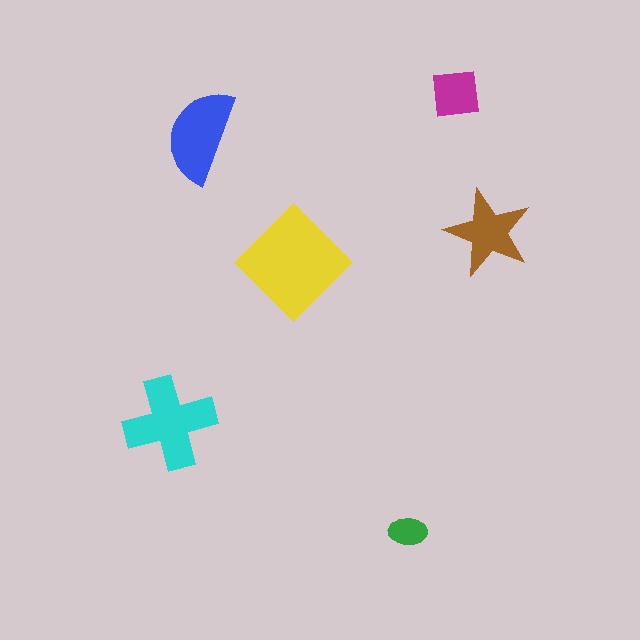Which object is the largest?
The yellow diamond.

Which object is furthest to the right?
The brown star is rightmost.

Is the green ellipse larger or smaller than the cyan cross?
Smaller.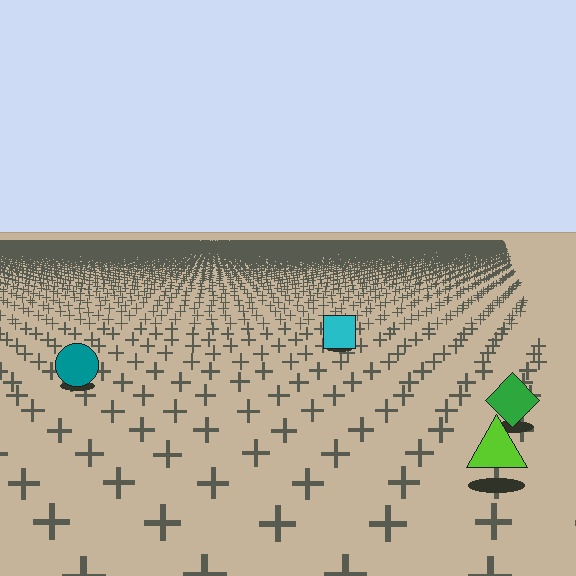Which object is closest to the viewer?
The lime triangle is closest. The texture marks near it are larger and more spread out.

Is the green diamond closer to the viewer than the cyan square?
Yes. The green diamond is closer — you can tell from the texture gradient: the ground texture is coarser near it.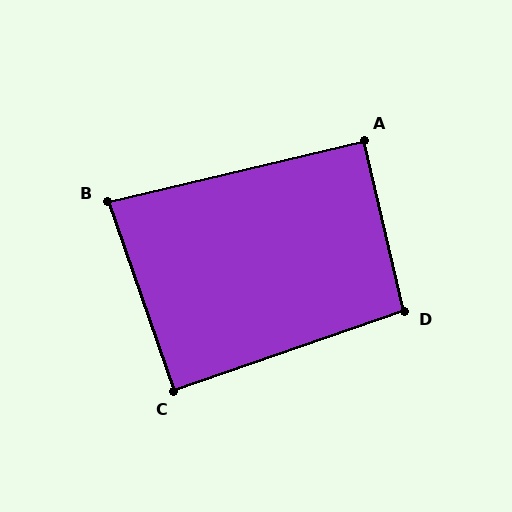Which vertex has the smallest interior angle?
B, at approximately 84 degrees.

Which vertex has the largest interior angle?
D, at approximately 96 degrees.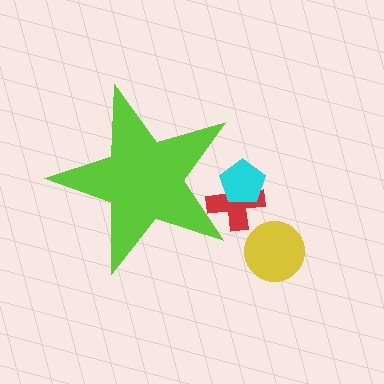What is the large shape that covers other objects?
A lime star.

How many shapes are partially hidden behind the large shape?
2 shapes are partially hidden.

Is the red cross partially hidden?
Yes, the red cross is partially hidden behind the lime star.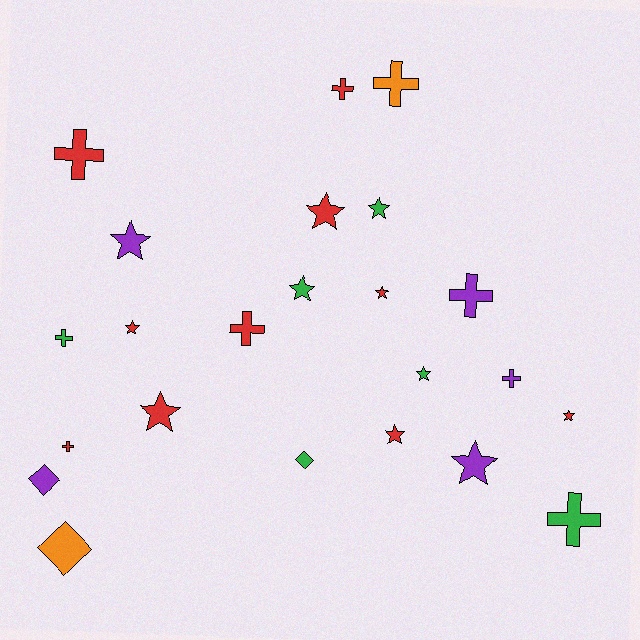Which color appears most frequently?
Red, with 10 objects.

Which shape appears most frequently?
Star, with 11 objects.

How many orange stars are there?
There are no orange stars.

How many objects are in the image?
There are 23 objects.